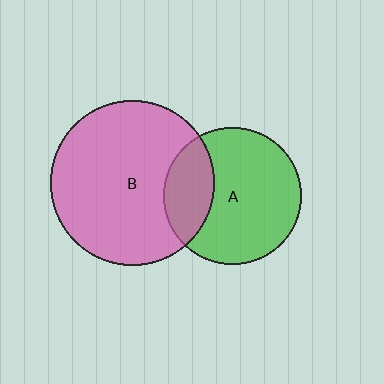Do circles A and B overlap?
Yes.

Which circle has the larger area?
Circle B (pink).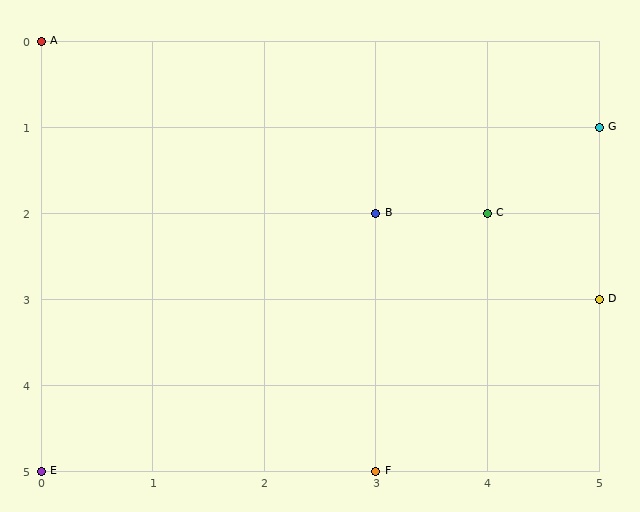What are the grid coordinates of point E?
Point E is at grid coordinates (0, 5).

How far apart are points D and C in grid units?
Points D and C are 1 column and 1 row apart (about 1.4 grid units diagonally).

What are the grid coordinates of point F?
Point F is at grid coordinates (3, 5).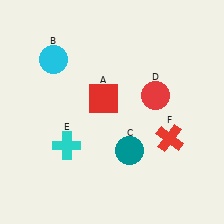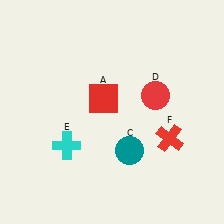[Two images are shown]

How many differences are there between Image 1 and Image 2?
There is 1 difference between the two images.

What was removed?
The cyan circle (B) was removed in Image 2.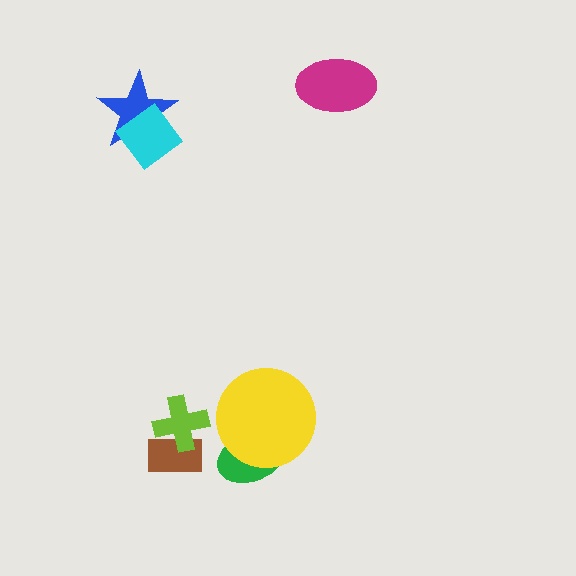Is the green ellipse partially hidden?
Yes, it is partially covered by another shape.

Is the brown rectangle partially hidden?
Yes, it is partially covered by another shape.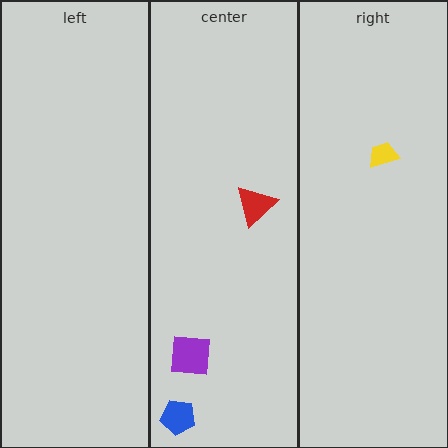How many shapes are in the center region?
3.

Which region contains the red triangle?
The center region.